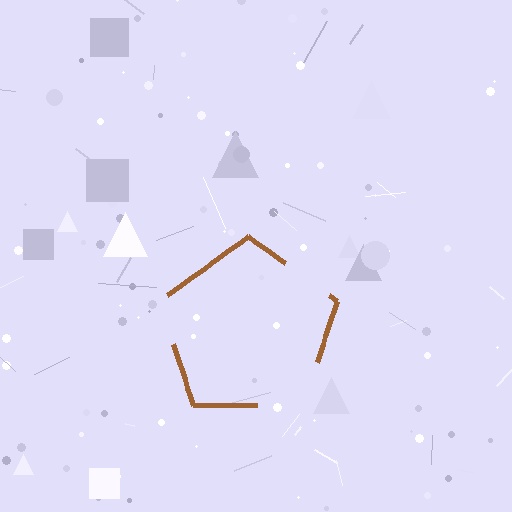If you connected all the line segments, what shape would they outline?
They would outline a pentagon.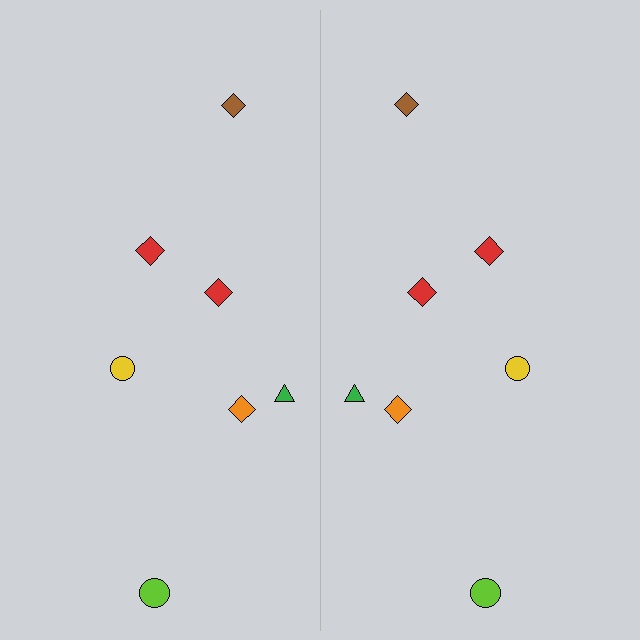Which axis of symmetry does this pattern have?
The pattern has a vertical axis of symmetry running through the center of the image.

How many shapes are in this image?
There are 14 shapes in this image.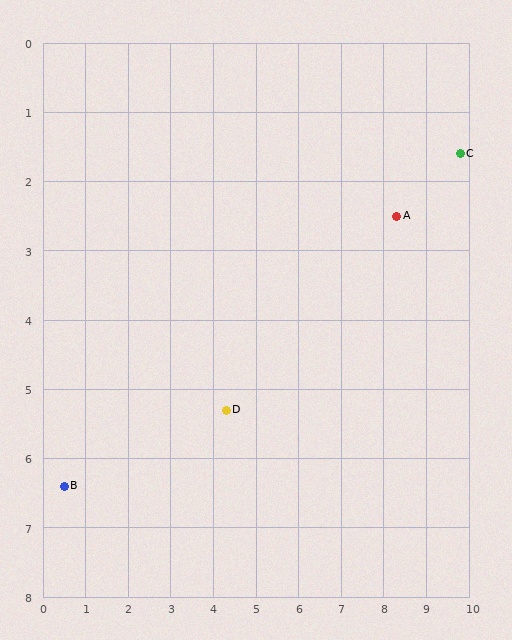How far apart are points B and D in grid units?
Points B and D are about 4.0 grid units apart.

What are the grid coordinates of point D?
Point D is at approximately (4.3, 5.3).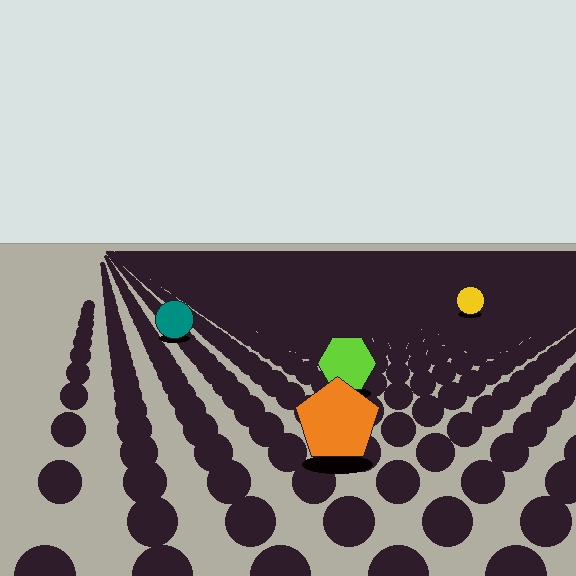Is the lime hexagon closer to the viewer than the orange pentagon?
No. The orange pentagon is closer — you can tell from the texture gradient: the ground texture is coarser near it.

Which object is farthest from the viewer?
The yellow circle is farthest from the viewer. It appears smaller and the ground texture around it is denser.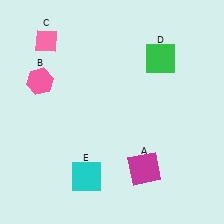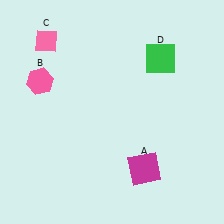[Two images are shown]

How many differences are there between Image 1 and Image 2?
There is 1 difference between the two images.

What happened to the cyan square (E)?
The cyan square (E) was removed in Image 2. It was in the bottom-left area of Image 1.